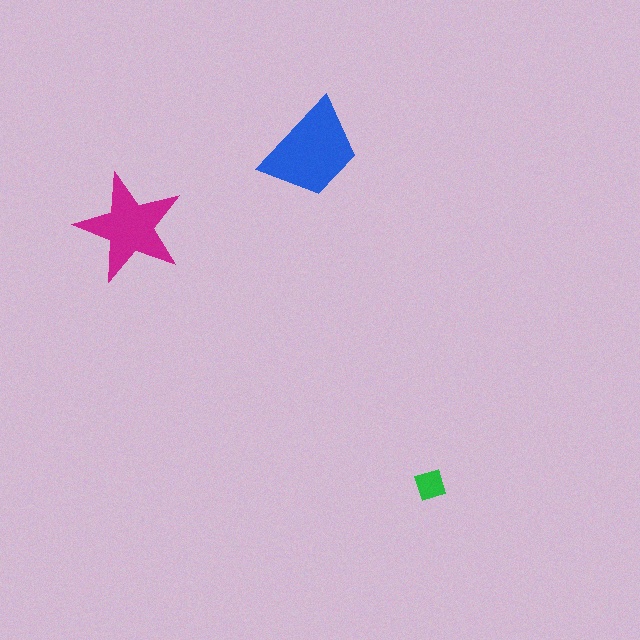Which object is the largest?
The blue trapezoid.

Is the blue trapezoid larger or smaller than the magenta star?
Larger.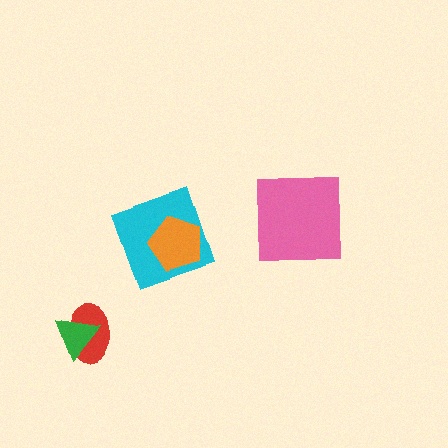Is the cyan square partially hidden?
Yes, it is partially covered by another shape.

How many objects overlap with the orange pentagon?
1 object overlaps with the orange pentagon.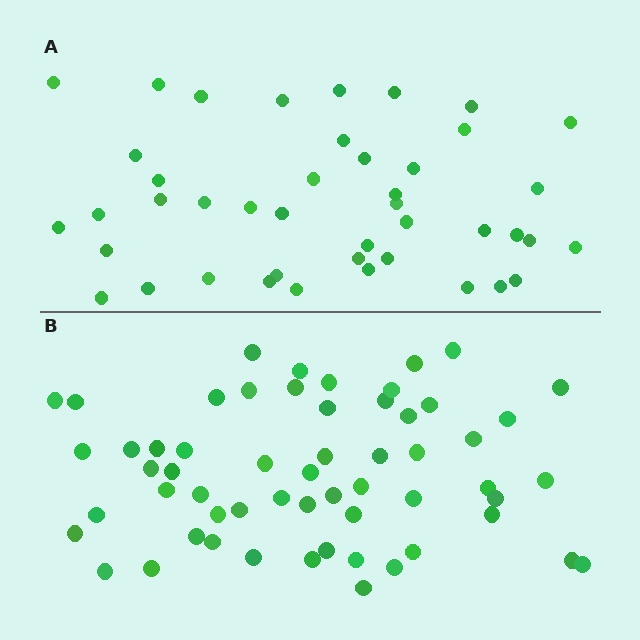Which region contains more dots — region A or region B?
Region B (the bottom region) has more dots.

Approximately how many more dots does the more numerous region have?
Region B has approximately 15 more dots than region A.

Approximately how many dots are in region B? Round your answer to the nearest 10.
About 60 dots. (The exact count is 58, which rounds to 60.)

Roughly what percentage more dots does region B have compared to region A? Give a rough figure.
About 35% more.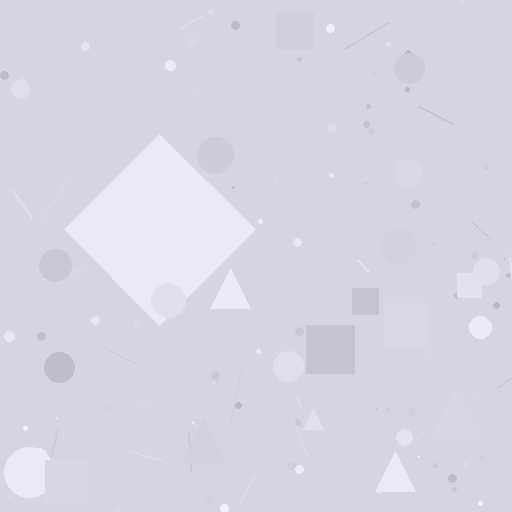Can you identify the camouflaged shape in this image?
The camouflaged shape is a diamond.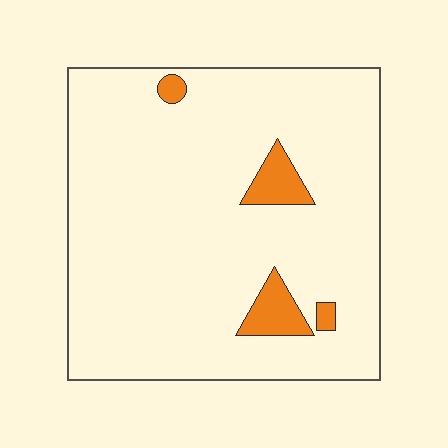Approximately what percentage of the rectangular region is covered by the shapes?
Approximately 5%.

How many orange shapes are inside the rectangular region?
4.